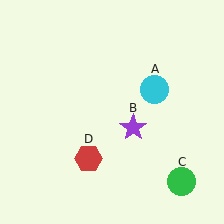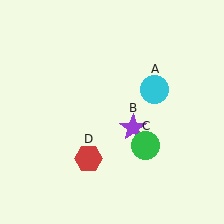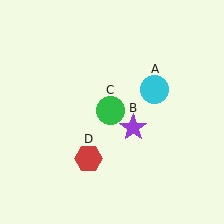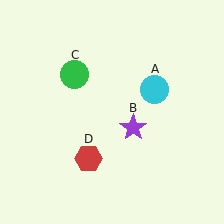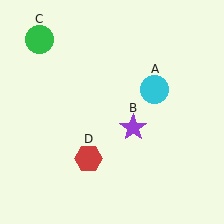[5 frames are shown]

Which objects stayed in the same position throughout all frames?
Cyan circle (object A) and purple star (object B) and red hexagon (object D) remained stationary.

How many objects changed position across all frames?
1 object changed position: green circle (object C).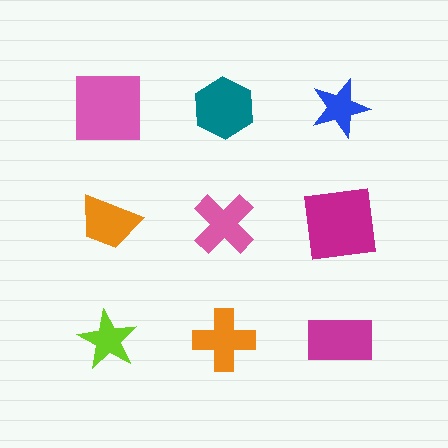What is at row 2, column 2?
A pink cross.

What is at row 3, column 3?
A magenta rectangle.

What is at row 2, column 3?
A magenta square.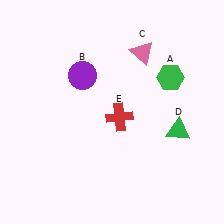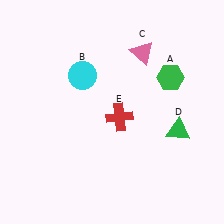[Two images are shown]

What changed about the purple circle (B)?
In Image 1, B is purple. In Image 2, it changed to cyan.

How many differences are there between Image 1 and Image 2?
There is 1 difference between the two images.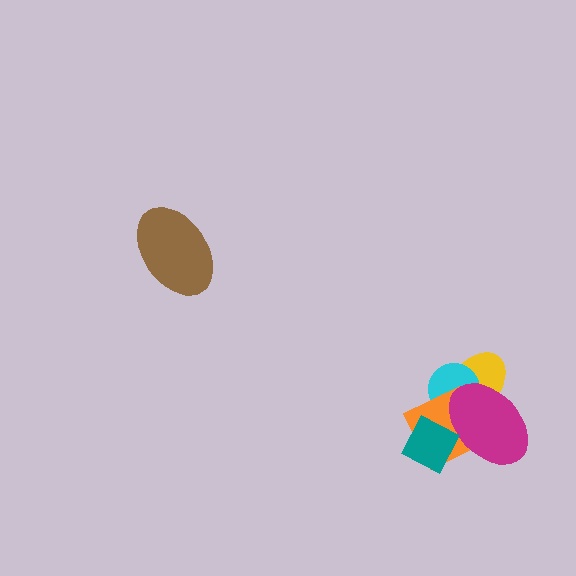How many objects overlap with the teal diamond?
2 objects overlap with the teal diamond.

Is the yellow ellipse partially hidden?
Yes, it is partially covered by another shape.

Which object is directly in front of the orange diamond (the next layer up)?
The magenta ellipse is directly in front of the orange diamond.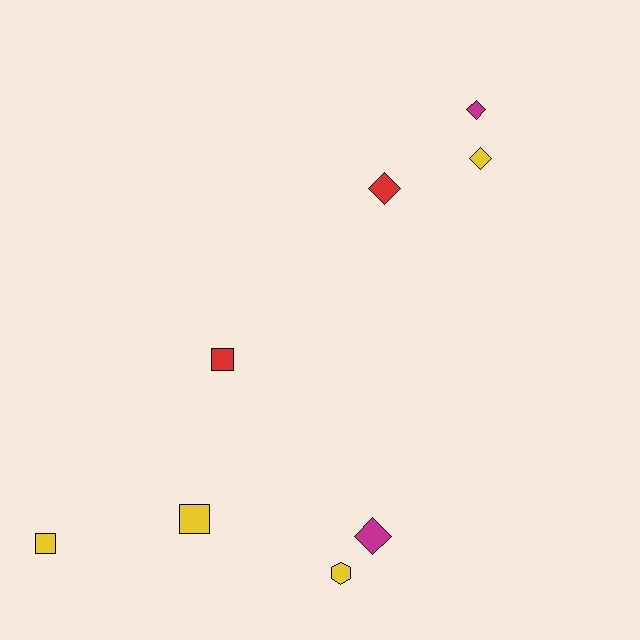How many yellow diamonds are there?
There is 1 yellow diamond.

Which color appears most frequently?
Yellow, with 4 objects.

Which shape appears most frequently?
Diamond, with 4 objects.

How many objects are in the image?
There are 8 objects.